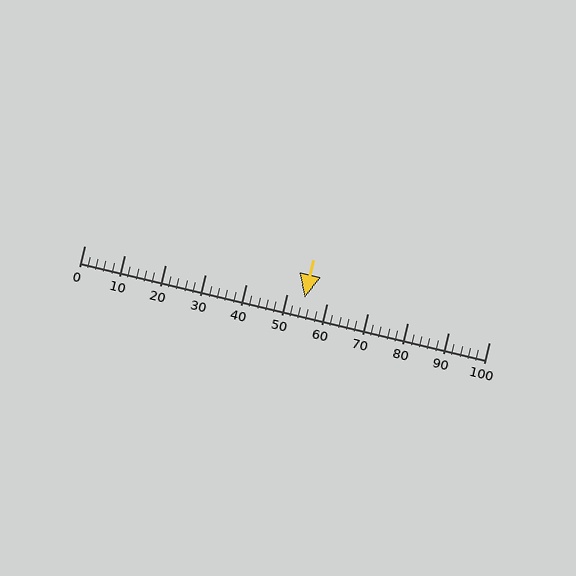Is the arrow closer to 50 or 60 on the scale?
The arrow is closer to 50.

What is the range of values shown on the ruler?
The ruler shows values from 0 to 100.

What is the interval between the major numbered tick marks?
The major tick marks are spaced 10 units apart.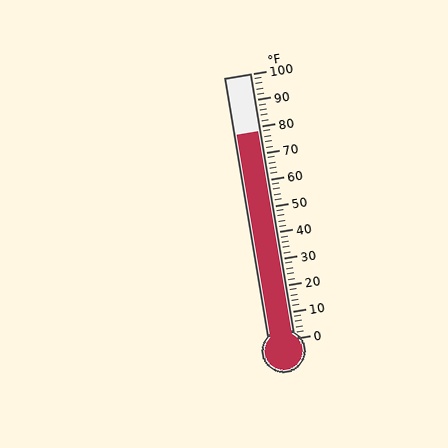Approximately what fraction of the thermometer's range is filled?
The thermometer is filled to approximately 80% of its range.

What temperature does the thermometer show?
The thermometer shows approximately 78°F.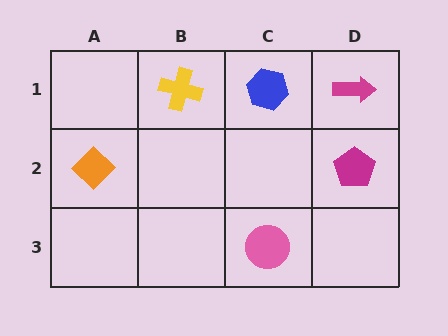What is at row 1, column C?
A blue hexagon.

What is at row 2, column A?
An orange diamond.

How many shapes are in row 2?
2 shapes.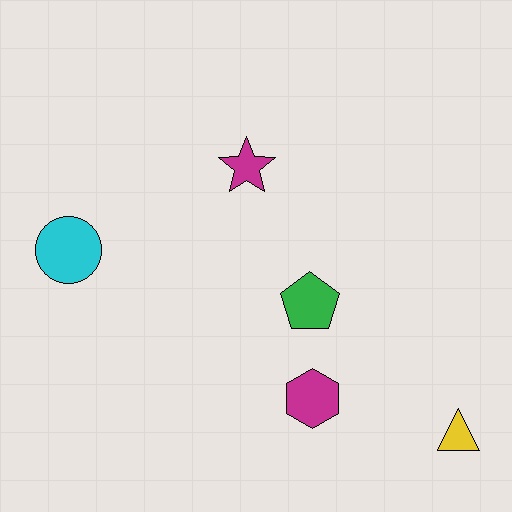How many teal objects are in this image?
There are no teal objects.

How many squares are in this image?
There are no squares.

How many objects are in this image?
There are 5 objects.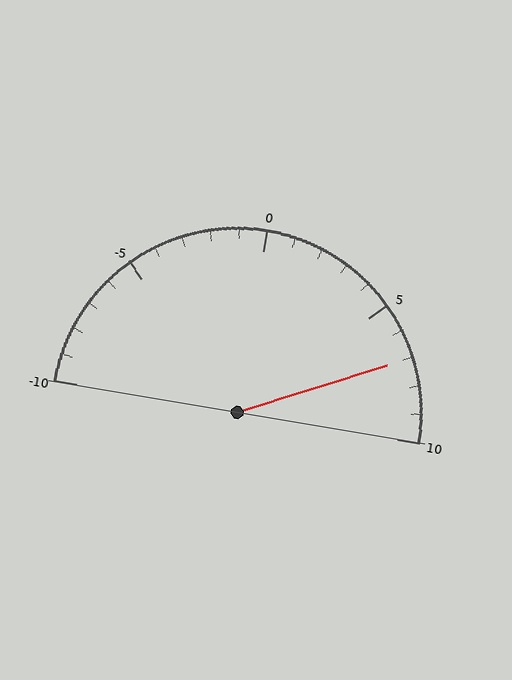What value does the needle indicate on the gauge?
The needle indicates approximately 7.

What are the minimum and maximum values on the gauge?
The gauge ranges from -10 to 10.